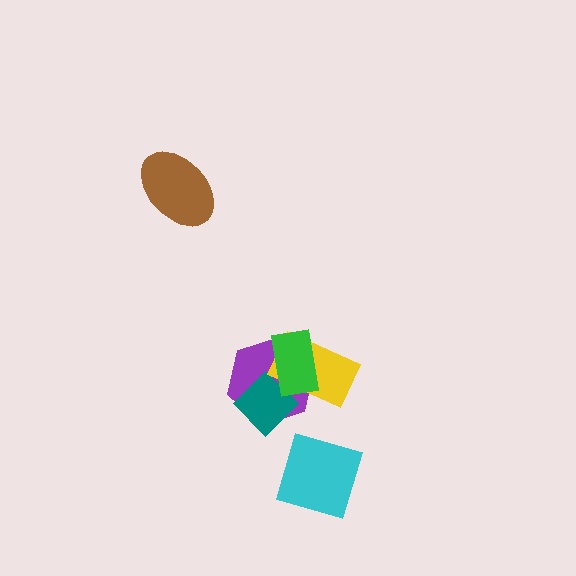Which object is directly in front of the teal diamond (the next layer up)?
The yellow rectangle is directly in front of the teal diamond.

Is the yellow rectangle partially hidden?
Yes, it is partially covered by another shape.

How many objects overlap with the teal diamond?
3 objects overlap with the teal diamond.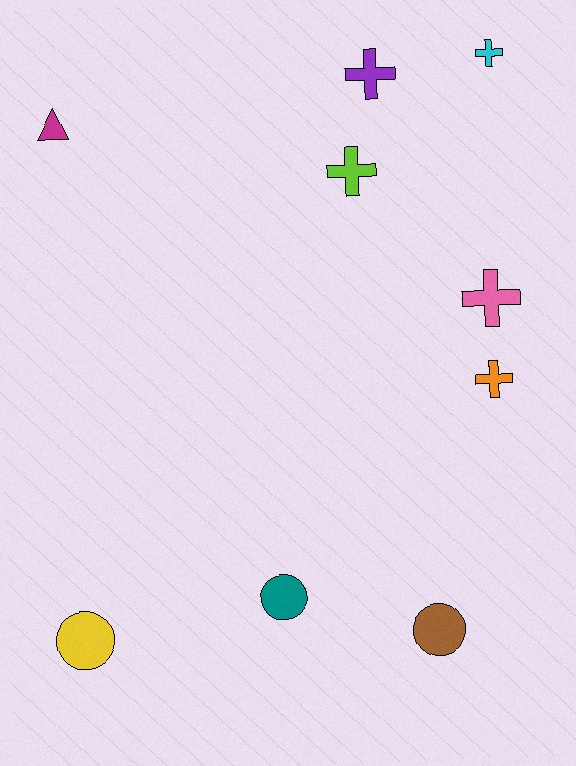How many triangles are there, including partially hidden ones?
There is 1 triangle.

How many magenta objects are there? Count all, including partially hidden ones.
There is 1 magenta object.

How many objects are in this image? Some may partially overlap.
There are 9 objects.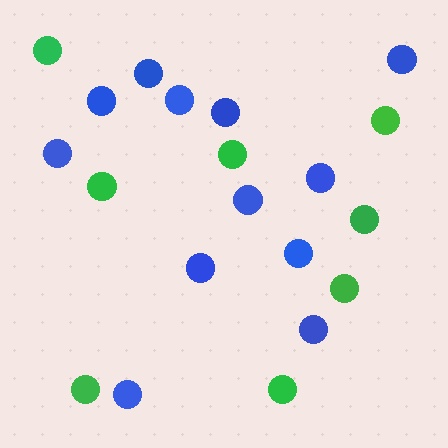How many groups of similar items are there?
There are 2 groups: one group of green circles (8) and one group of blue circles (12).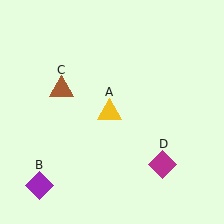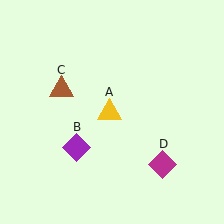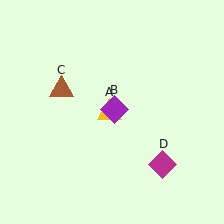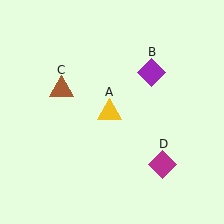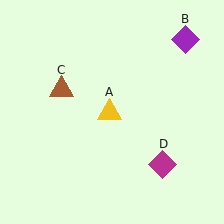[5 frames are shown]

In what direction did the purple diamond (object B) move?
The purple diamond (object B) moved up and to the right.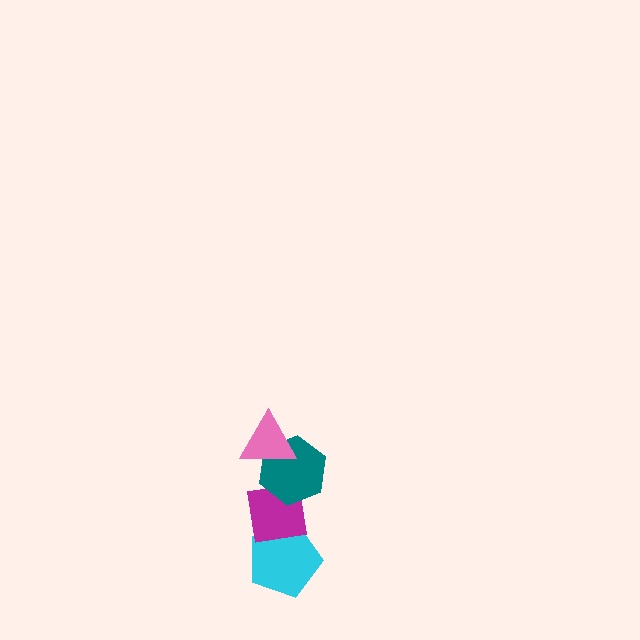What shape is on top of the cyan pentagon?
The magenta square is on top of the cyan pentagon.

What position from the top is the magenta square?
The magenta square is 3rd from the top.